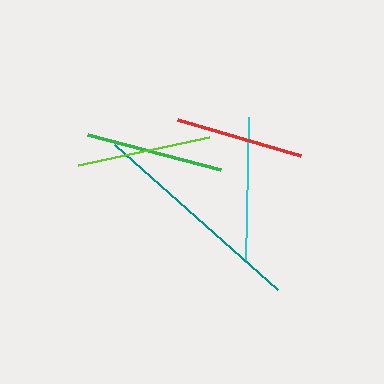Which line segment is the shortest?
The red line is the shortest at approximately 128 pixels.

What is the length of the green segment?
The green segment is approximately 138 pixels long.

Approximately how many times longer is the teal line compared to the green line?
The teal line is approximately 1.6 times the length of the green line.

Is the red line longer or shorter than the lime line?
The lime line is longer than the red line.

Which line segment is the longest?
The teal line is the longest at approximately 218 pixels.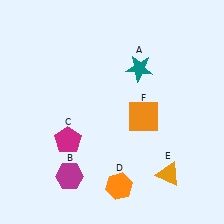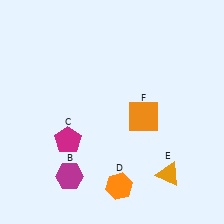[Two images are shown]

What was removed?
The teal star (A) was removed in Image 2.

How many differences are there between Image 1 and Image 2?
There is 1 difference between the two images.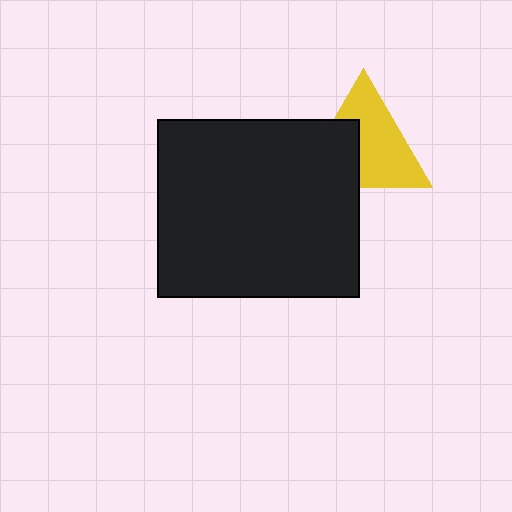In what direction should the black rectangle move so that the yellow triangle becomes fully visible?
The black rectangle should move toward the lower-left. That is the shortest direction to clear the overlap and leave the yellow triangle fully visible.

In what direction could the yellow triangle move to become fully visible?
The yellow triangle could move toward the upper-right. That would shift it out from behind the black rectangle entirely.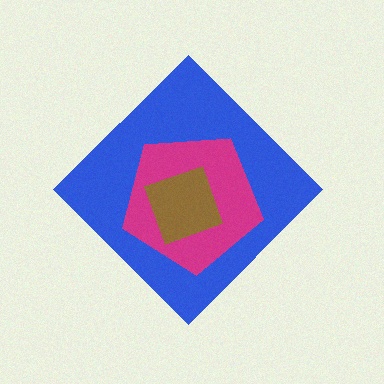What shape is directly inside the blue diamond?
The magenta pentagon.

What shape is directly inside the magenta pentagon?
The brown square.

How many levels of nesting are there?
3.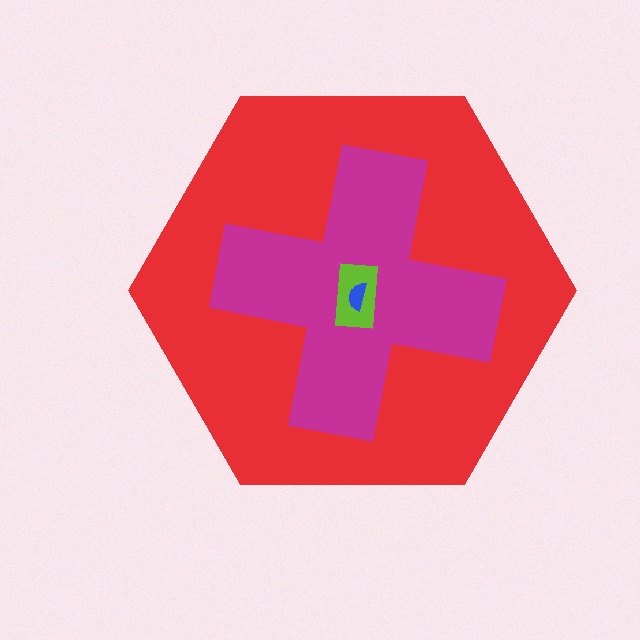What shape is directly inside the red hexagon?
The magenta cross.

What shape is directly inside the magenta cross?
The lime rectangle.